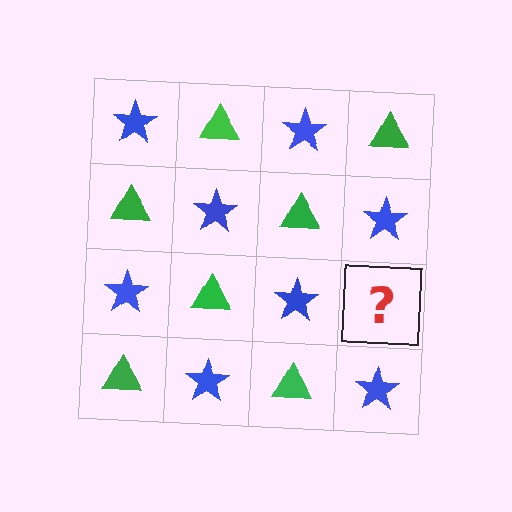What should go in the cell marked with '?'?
The missing cell should contain a green triangle.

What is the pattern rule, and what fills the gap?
The rule is that it alternates blue star and green triangle in a checkerboard pattern. The gap should be filled with a green triangle.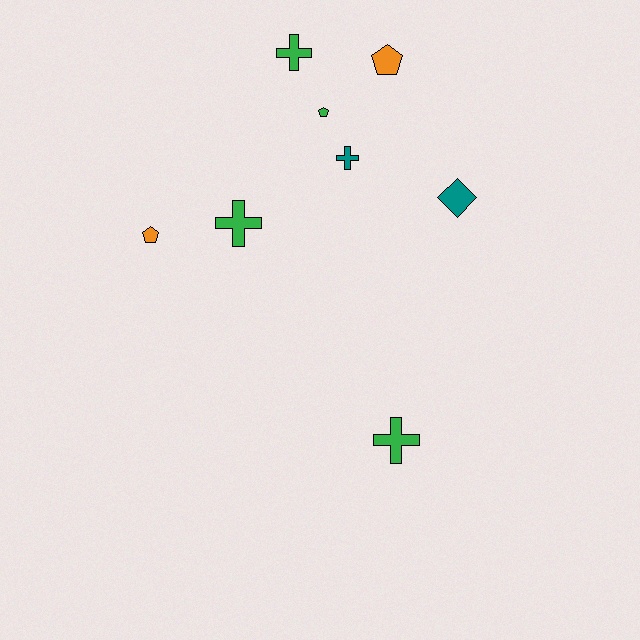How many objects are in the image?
There are 8 objects.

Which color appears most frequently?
Green, with 4 objects.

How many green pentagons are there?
There is 1 green pentagon.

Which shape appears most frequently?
Cross, with 4 objects.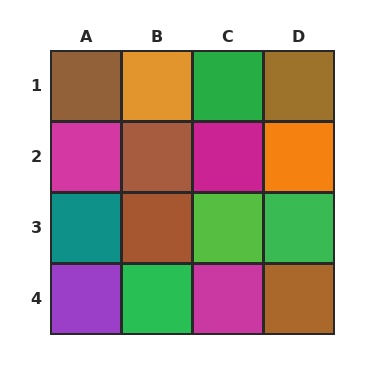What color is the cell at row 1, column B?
Orange.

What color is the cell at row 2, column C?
Magenta.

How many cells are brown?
5 cells are brown.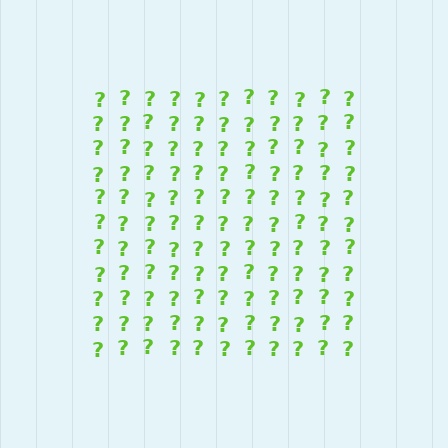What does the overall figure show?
The overall figure shows a square.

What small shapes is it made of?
It is made of small question marks.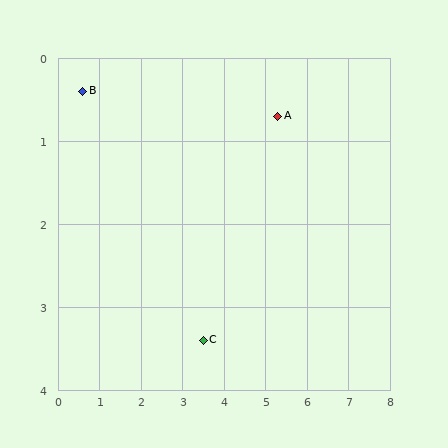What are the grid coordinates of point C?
Point C is at approximately (3.5, 3.4).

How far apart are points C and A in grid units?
Points C and A are about 3.2 grid units apart.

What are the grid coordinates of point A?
Point A is at approximately (5.3, 0.7).